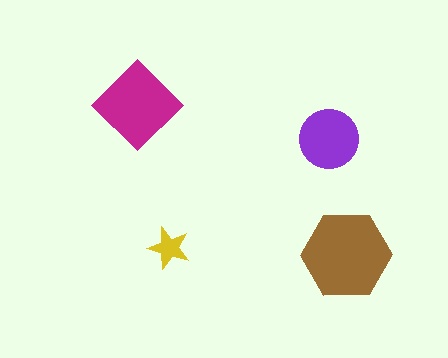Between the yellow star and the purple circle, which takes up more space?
The purple circle.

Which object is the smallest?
The yellow star.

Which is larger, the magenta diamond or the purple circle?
The magenta diamond.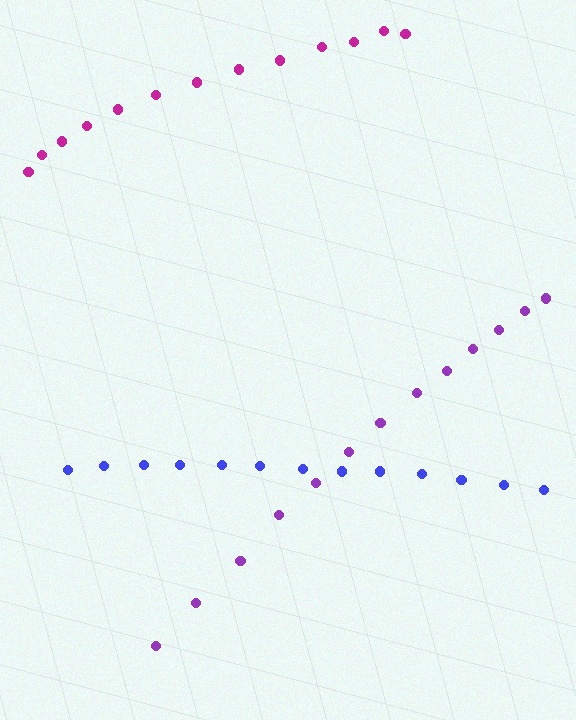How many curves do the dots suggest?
There are 3 distinct paths.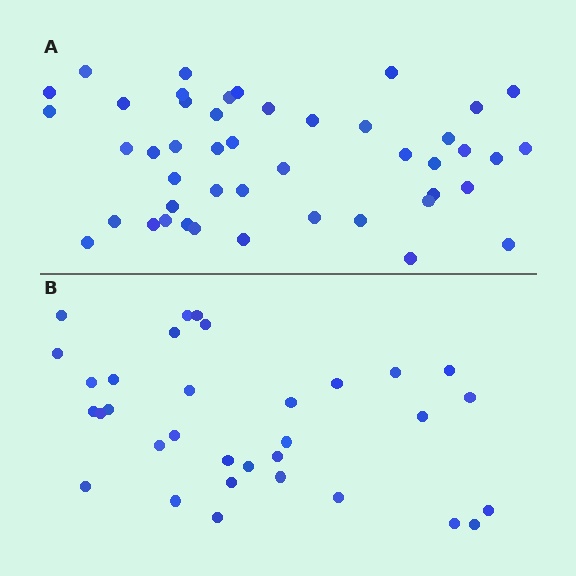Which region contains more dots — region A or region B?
Region A (the top region) has more dots.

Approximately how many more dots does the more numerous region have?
Region A has approximately 15 more dots than region B.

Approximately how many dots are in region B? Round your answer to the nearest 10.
About 30 dots. (The exact count is 33, which rounds to 30.)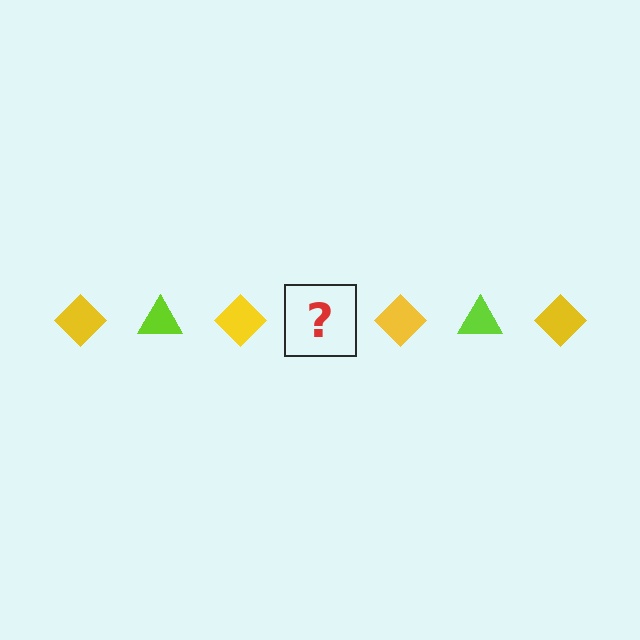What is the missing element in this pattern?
The missing element is a lime triangle.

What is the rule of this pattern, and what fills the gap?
The rule is that the pattern alternates between yellow diamond and lime triangle. The gap should be filled with a lime triangle.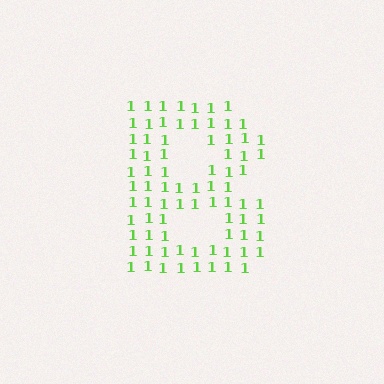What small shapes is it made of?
It is made of small digit 1's.